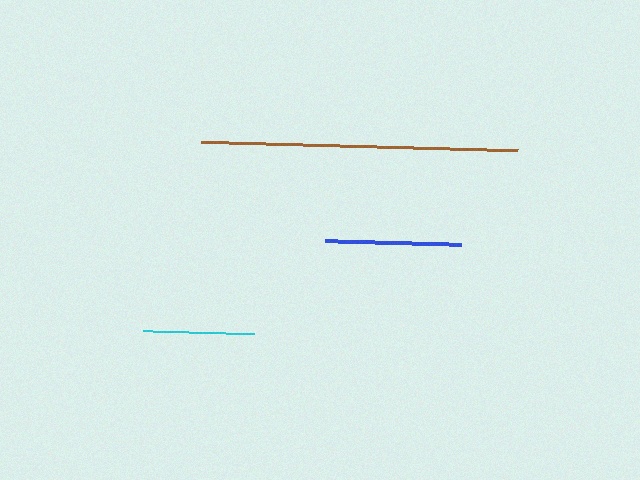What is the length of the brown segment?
The brown segment is approximately 317 pixels long.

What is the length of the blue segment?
The blue segment is approximately 136 pixels long.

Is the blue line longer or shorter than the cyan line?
The blue line is longer than the cyan line.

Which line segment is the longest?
The brown line is the longest at approximately 317 pixels.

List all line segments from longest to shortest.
From longest to shortest: brown, blue, cyan.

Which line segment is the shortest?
The cyan line is the shortest at approximately 111 pixels.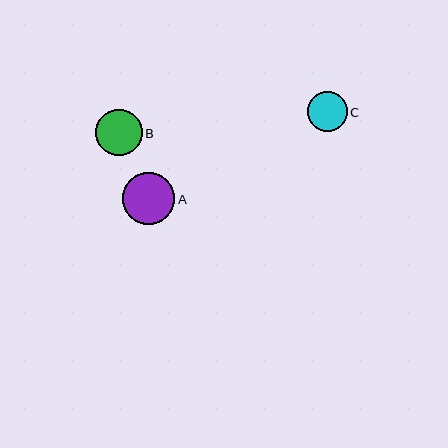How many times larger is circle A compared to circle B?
Circle A is approximately 1.1 times the size of circle B.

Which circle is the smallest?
Circle C is the smallest with a size of approximately 40 pixels.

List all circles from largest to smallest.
From largest to smallest: A, B, C.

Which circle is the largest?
Circle A is the largest with a size of approximately 52 pixels.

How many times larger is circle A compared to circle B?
Circle A is approximately 1.1 times the size of circle B.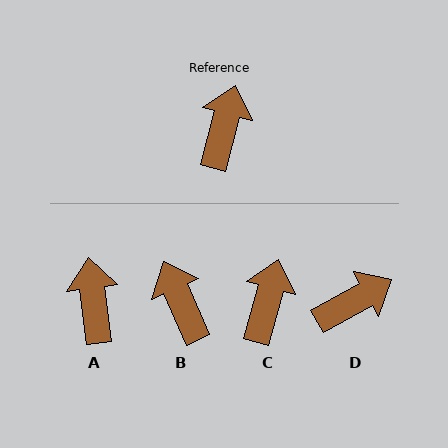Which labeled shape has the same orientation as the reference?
C.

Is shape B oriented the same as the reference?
No, it is off by about 39 degrees.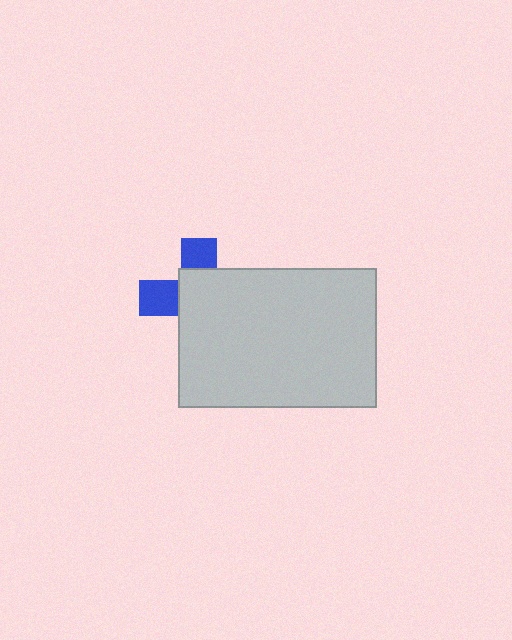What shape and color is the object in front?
The object in front is a light gray rectangle.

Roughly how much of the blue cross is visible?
A small part of it is visible (roughly 33%).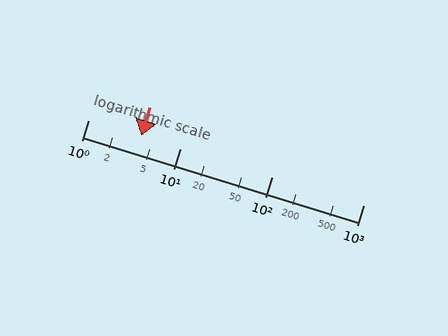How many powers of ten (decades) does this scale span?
The scale spans 3 decades, from 1 to 1000.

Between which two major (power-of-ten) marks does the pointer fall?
The pointer is between 1 and 10.